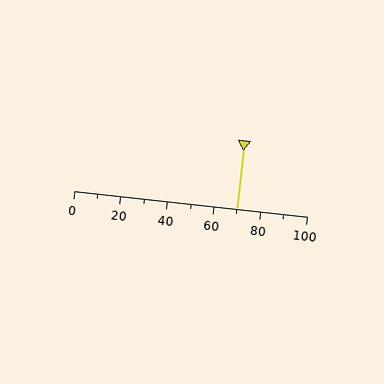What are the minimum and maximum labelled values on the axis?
The axis runs from 0 to 100.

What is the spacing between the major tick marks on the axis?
The major ticks are spaced 20 apart.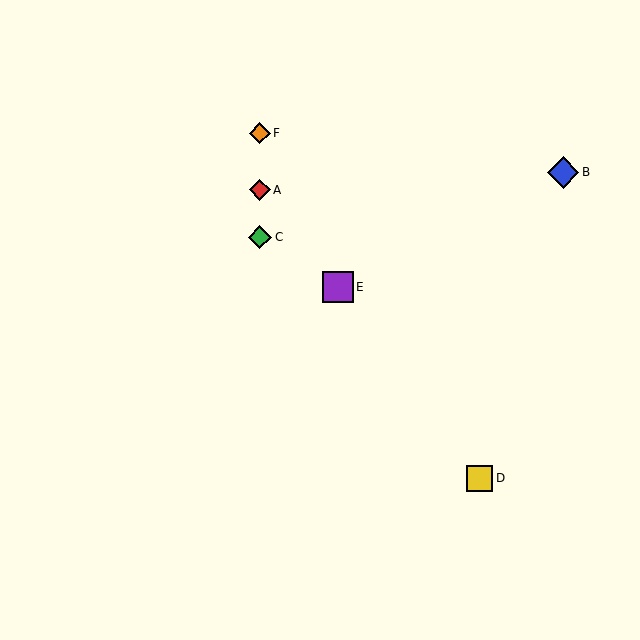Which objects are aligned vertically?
Objects A, C, F are aligned vertically.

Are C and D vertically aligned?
No, C is at x≈260 and D is at x≈480.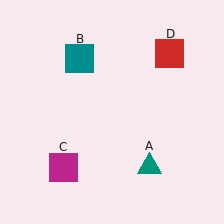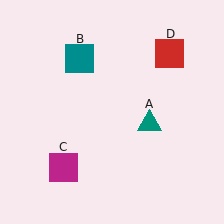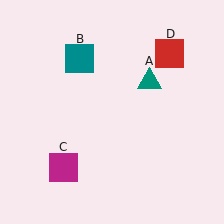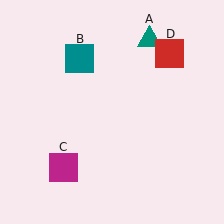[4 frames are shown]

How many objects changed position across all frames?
1 object changed position: teal triangle (object A).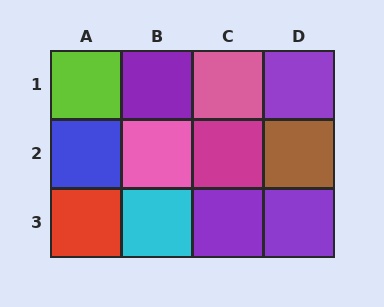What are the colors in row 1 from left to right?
Lime, purple, pink, purple.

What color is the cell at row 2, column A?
Blue.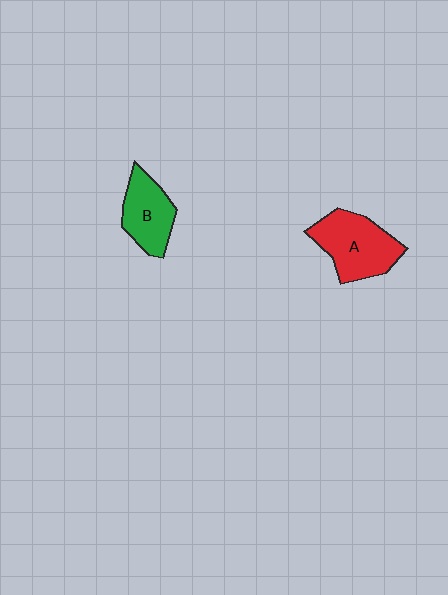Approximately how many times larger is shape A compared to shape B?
Approximately 1.3 times.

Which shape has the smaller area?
Shape B (green).